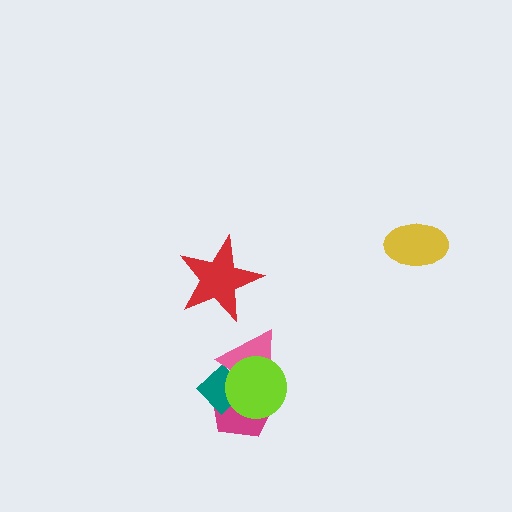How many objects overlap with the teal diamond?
3 objects overlap with the teal diamond.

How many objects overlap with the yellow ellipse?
0 objects overlap with the yellow ellipse.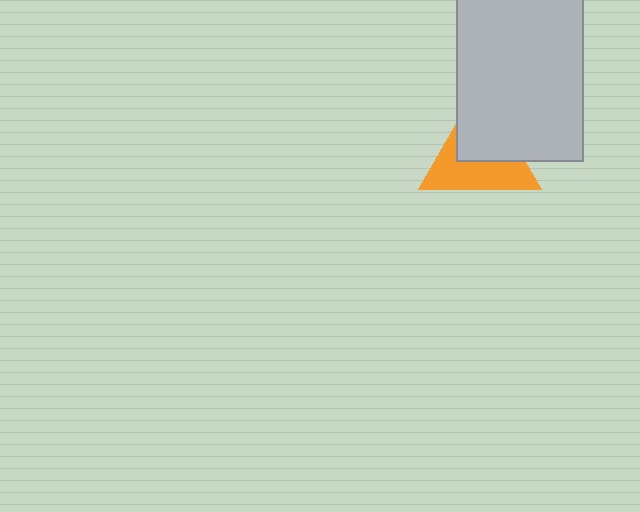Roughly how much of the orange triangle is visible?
About half of it is visible (roughly 52%).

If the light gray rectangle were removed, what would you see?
You would see the complete orange triangle.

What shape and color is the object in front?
The object in front is a light gray rectangle.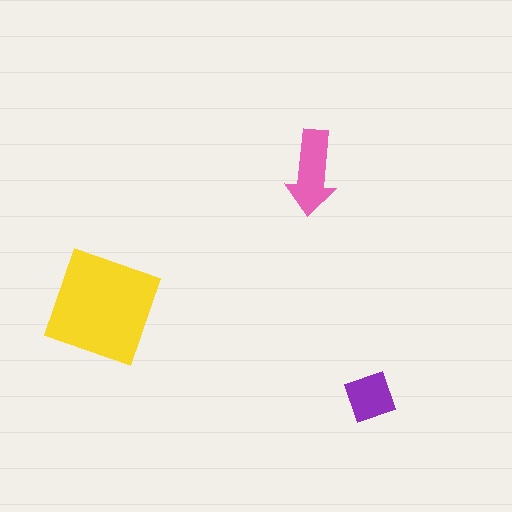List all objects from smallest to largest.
The purple square, the pink arrow, the yellow diamond.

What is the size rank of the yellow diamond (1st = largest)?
1st.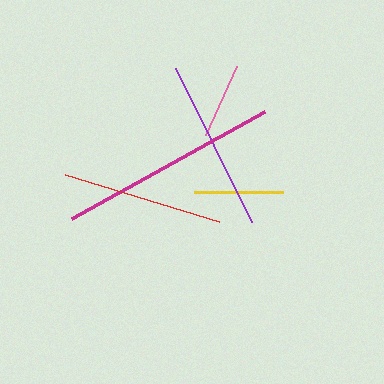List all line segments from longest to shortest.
From longest to shortest: magenta, purple, red, yellow, pink.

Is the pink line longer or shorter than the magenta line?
The magenta line is longer than the pink line.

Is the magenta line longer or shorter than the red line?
The magenta line is longer than the red line.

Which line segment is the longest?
The magenta line is the longest at approximately 220 pixels.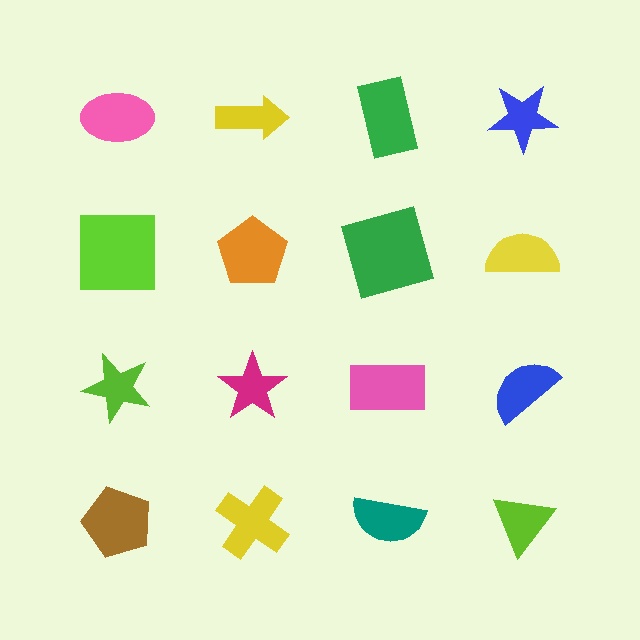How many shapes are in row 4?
4 shapes.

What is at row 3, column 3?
A pink rectangle.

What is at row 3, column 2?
A magenta star.